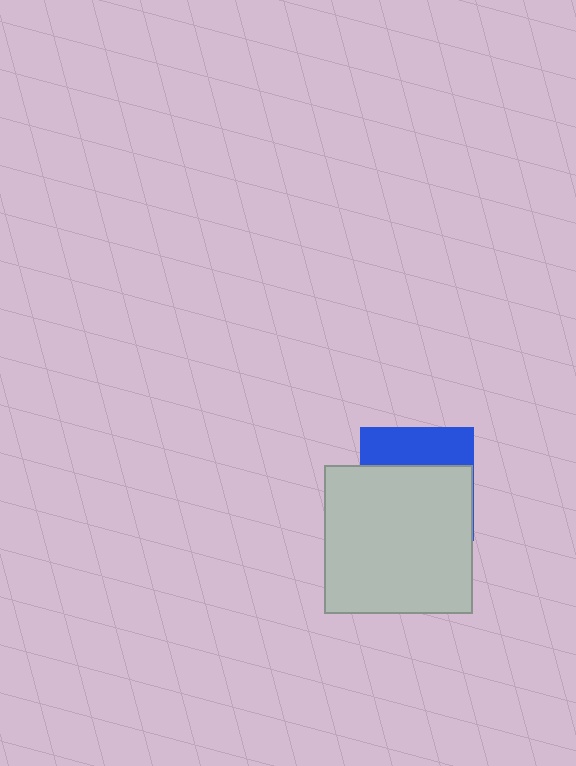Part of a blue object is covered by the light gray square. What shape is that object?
It is a square.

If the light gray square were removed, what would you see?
You would see the complete blue square.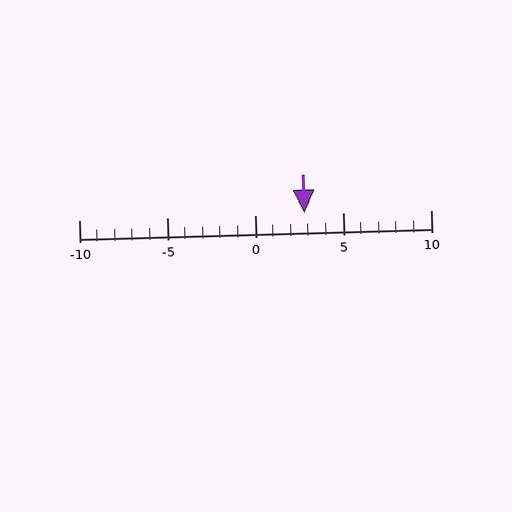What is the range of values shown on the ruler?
The ruler shows values from -10 to 10.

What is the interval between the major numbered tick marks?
The major tick marks are spaced 5 units apart.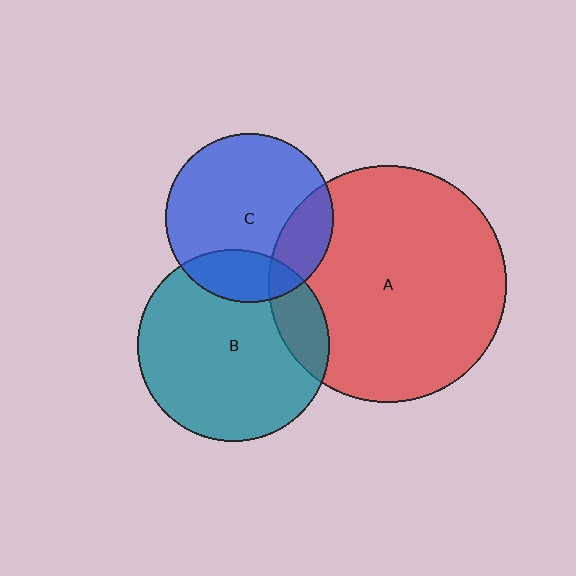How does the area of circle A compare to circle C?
Approximately 2.0 times.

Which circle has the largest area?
Circle A (red).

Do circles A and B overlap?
Yes.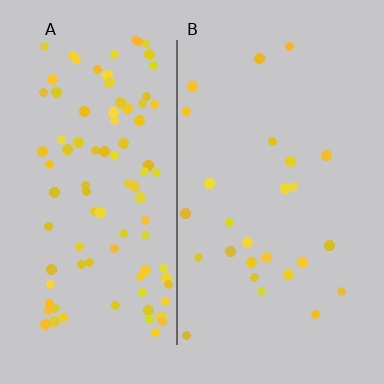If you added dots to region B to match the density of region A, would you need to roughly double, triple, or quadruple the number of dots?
Approximately quadruple.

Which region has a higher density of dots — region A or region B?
A (the left).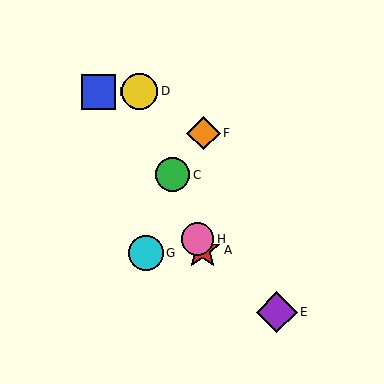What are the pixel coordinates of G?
Object G is at (146, 253).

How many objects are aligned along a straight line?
4 objects (A, C, D, H) are aligned along a straight line.